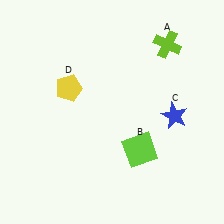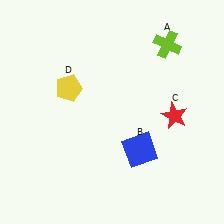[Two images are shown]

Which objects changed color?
B changed from lime to blue. C changed from blue to red.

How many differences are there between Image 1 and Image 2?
There are 2 differences between the two images.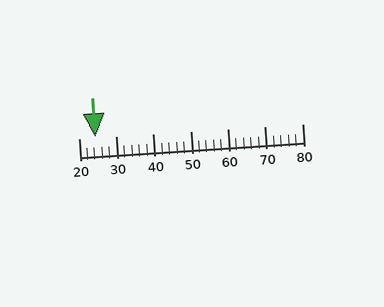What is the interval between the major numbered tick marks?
The major tick marks are spaced 10 units apart.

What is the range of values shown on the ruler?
The ruler shows values from 20 to 80.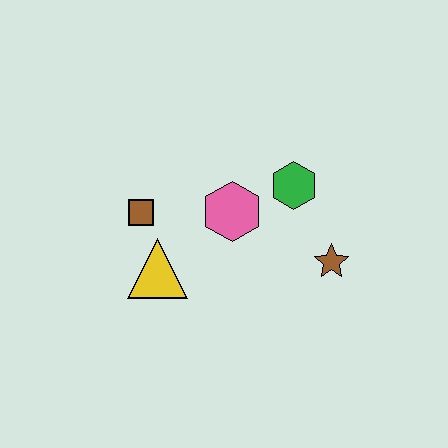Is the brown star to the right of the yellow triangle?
Yes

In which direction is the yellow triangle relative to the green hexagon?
The yellow triangle is to the left of the green hexagon.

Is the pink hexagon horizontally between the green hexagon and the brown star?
No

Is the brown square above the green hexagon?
No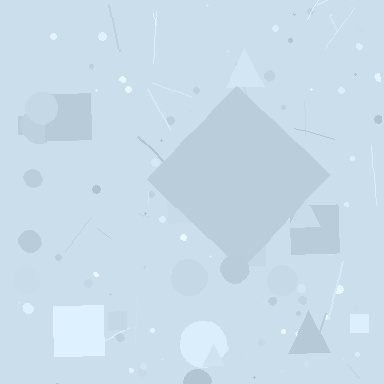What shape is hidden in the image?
A diamond is hidden in the image.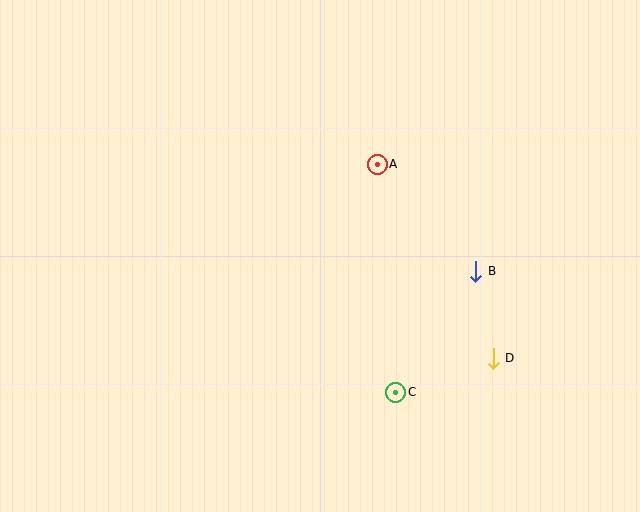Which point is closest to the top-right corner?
Point A is closest to the top-right corner.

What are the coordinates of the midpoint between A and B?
The midpoint between A and B is at (427, 218).